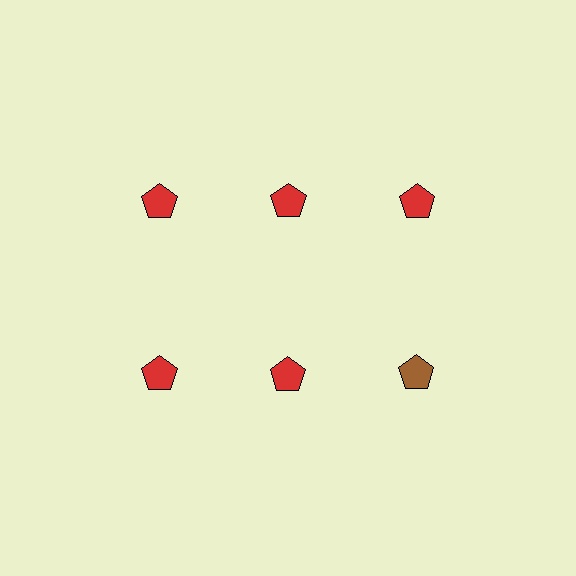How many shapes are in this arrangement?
There are 6 shapes arranged in a grid pattern.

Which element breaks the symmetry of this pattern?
The brown pentagon in the second row, center column breaks the symmetry. All other shapes are red pentagons.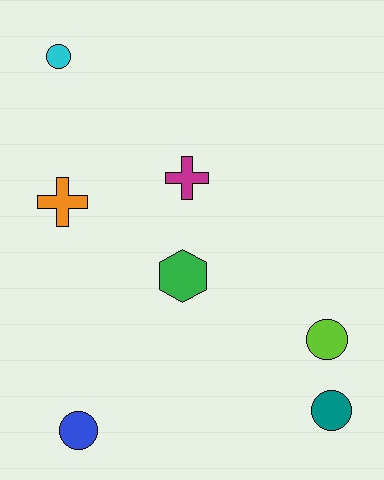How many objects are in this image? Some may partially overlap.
There are 7 objects.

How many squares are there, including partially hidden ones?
There are no squares.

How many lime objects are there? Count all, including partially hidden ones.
There is 1 lime object.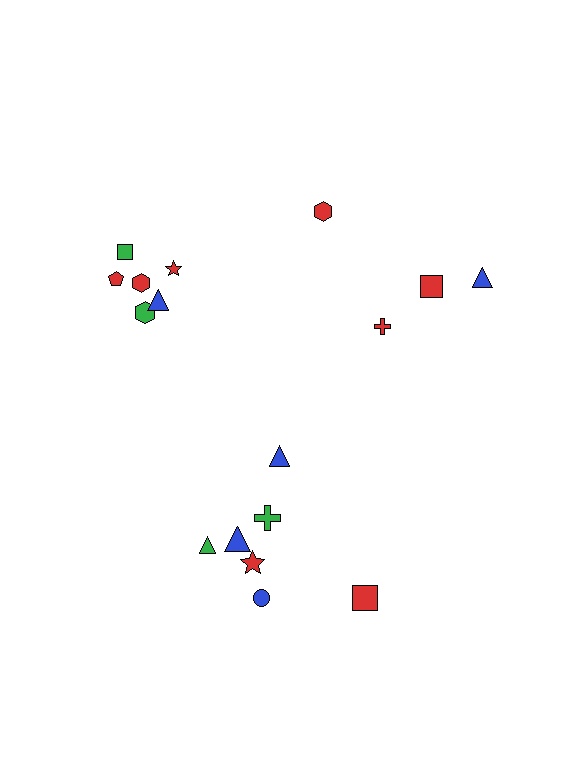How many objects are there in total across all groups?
There are 17 objects.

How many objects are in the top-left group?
There are 6 objects.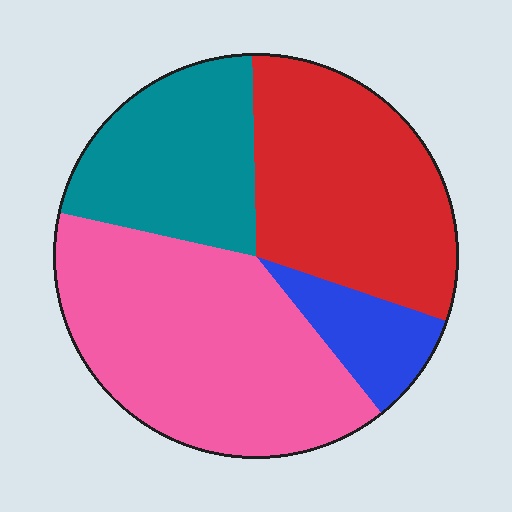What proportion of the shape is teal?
Teal covers roughly 20% of the shape.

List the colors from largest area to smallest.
From largest to smallest: pink, red, teal, blue.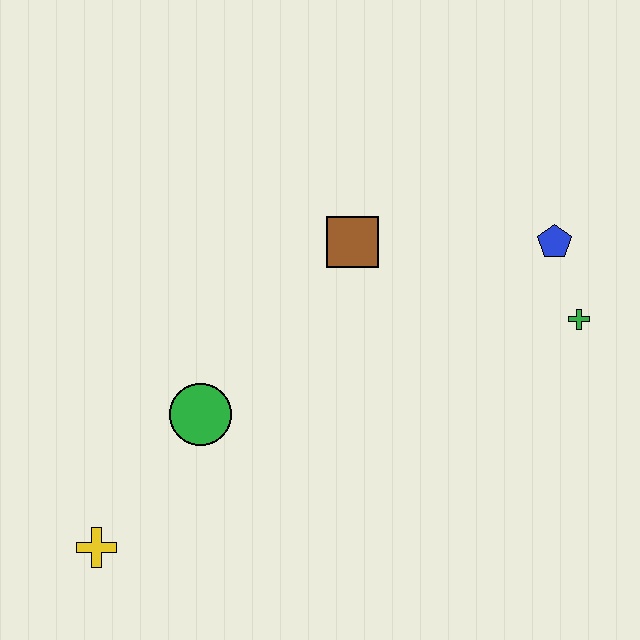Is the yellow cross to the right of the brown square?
No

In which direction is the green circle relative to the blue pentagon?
The green circle is to the left of the blue pentagon.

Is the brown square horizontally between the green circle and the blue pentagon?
Yes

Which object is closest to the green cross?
The blue pentagon is closest to the green cross.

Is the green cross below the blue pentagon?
Yes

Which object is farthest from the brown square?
The yellow cross is farthest from the brown square.